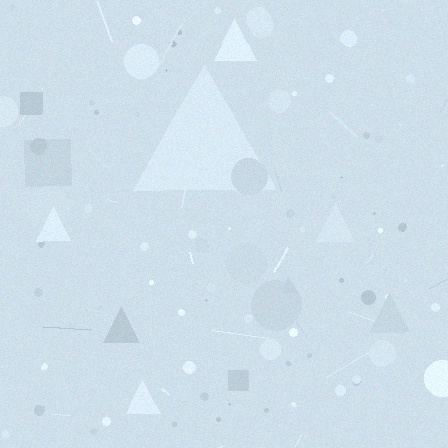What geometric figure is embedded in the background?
A triangle is embedded in the background.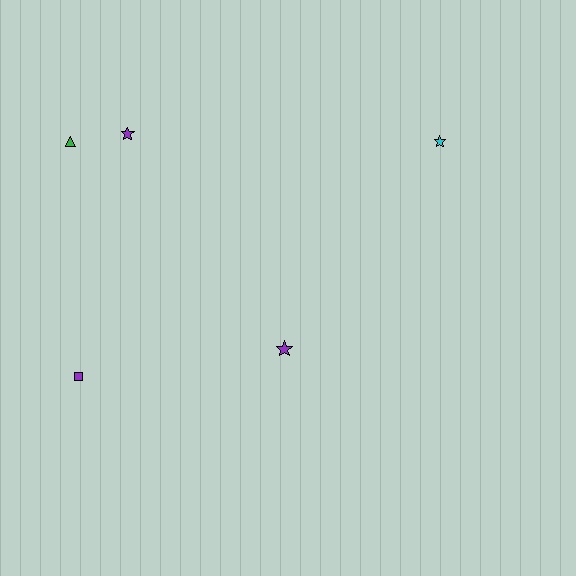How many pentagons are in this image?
There are no pentagons.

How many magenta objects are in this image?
There are no magenta objects.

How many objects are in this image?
There are 5 objects.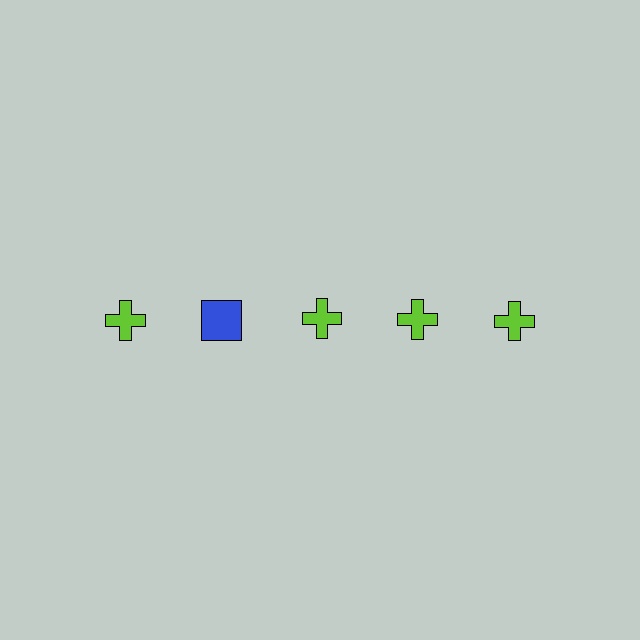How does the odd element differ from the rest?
It differs in both color (blue instead of lime) and shape (square instead of cross).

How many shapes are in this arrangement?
There are 5 shapes arranged in a grid pattern.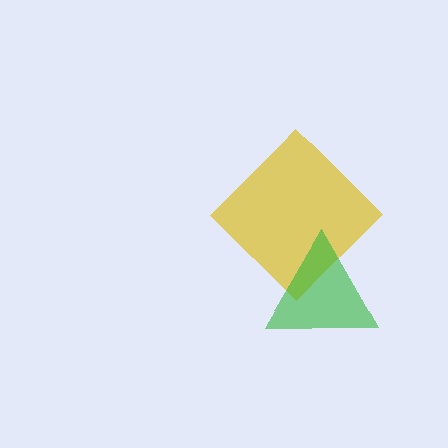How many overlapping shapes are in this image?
There are 2 overlapping shapes in the image.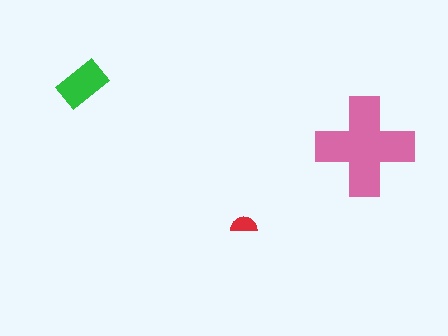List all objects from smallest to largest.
The red semicircle, the green rectangle, the pink cross.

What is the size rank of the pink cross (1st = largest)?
1st.